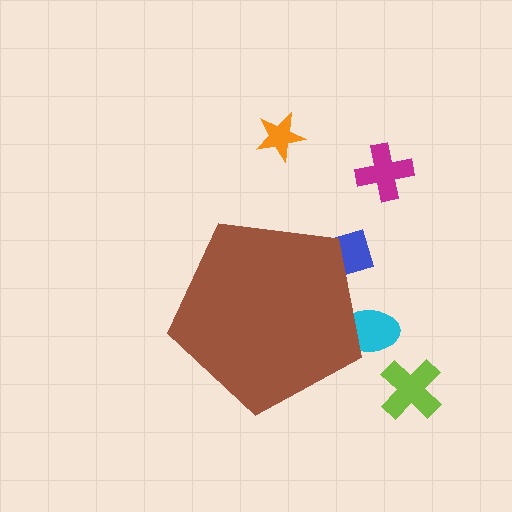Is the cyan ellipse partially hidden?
Yes, the cyan ellipse is partially hidden behind the brown pentagon.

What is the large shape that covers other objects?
A brown pentagon.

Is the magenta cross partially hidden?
No, the magenta cross is fully visible.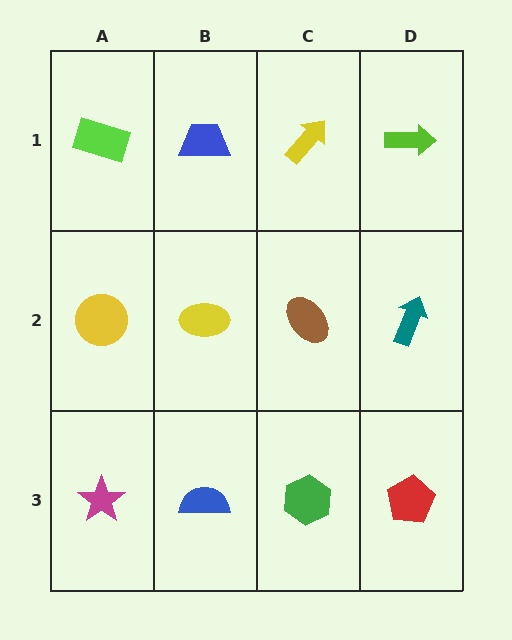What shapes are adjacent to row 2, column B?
A blue trapezoid (row 1, column B), a blue semicircle (row 3, column B), a yellow circle (row 2, column A), a brown ellipse (row 2, column C).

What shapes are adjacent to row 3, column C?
A brown ellipse (row 2, column C), a blue semicircle (row 3, column B), a red pentagon (row 3, column D).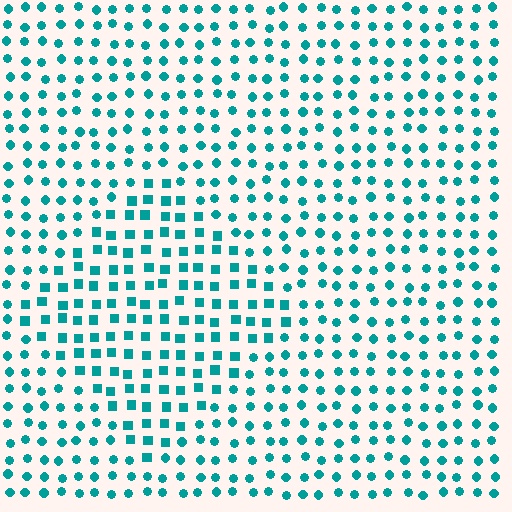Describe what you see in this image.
The image is filled with small teal elements arranged in a uniform grid. A diamond-shaped region contains squares, while the surrounding area contains circles. The boundary is defined purely by the change in element shape.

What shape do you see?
I see a diamond.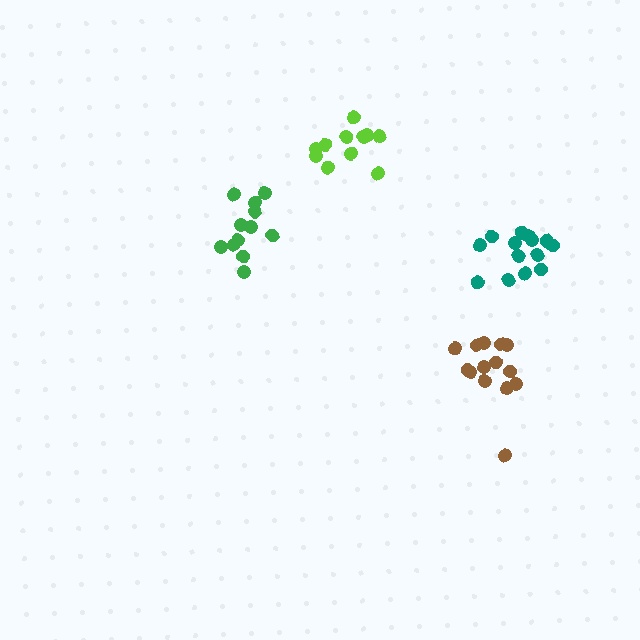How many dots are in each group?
Group 1: 11 dots, Group 2: 14 dots, Group 3: 14 dots, Group 4: 12 dots (51 total).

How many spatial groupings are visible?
There are 4 spatial groupings.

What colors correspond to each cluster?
The clusters are colored: lime, brown, teal, green.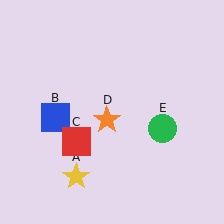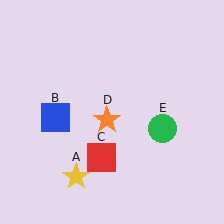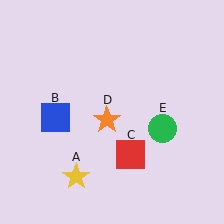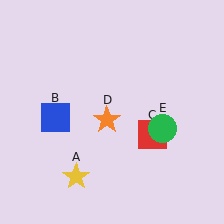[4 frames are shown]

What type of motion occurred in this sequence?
The red square (object C) rotated counterclockwise around the center of the scene.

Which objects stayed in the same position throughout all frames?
Yellow star (object A) and blue square (object B) and orange star (object D) and green circle (object E) remained stationary.